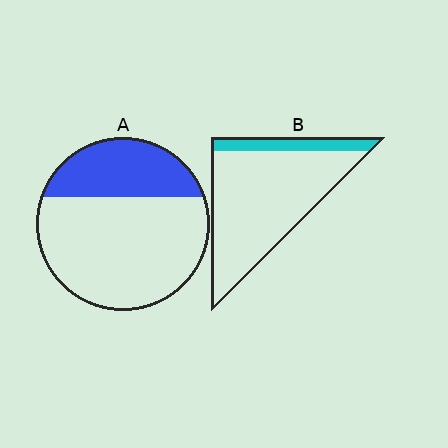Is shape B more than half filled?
No.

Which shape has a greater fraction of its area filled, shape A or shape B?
Shape A.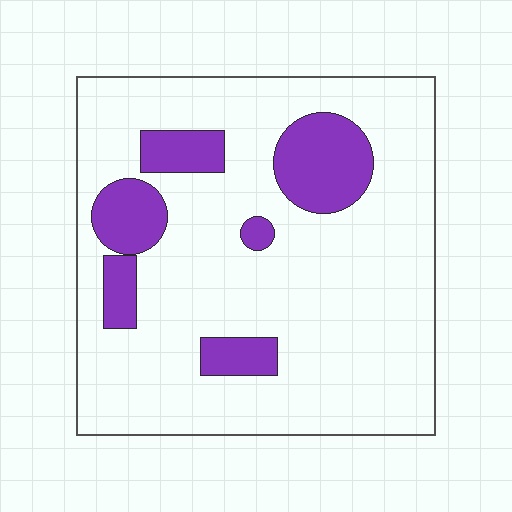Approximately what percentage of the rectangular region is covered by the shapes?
Approximately 20%.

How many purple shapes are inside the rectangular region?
6.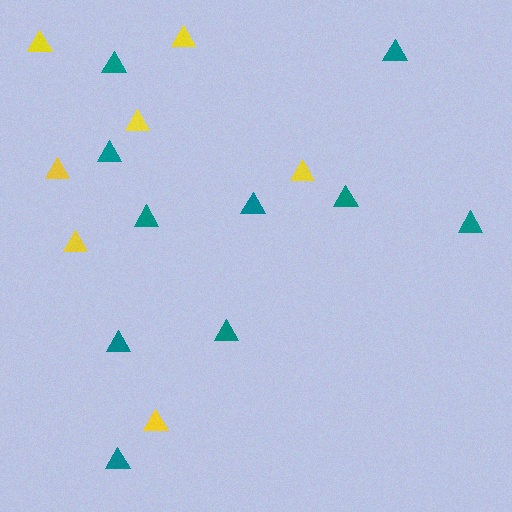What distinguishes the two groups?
There are 2 groups: one group of yellow triangles (7) and one group of teal triangles (10).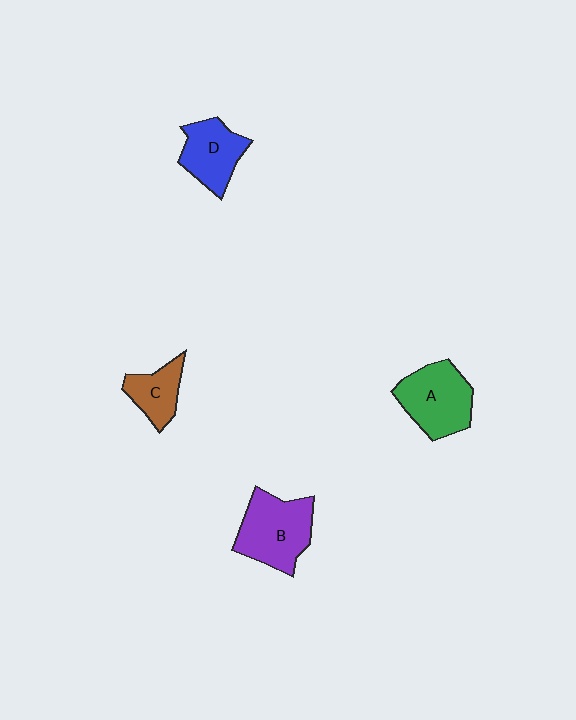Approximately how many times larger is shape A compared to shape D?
Approximately 1.3 times.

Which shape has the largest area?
Shape B (purple).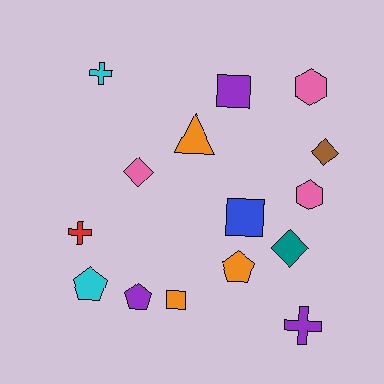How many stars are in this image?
There are no stars.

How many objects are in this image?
There are 15 objects.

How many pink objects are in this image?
There are 3 pink objects.